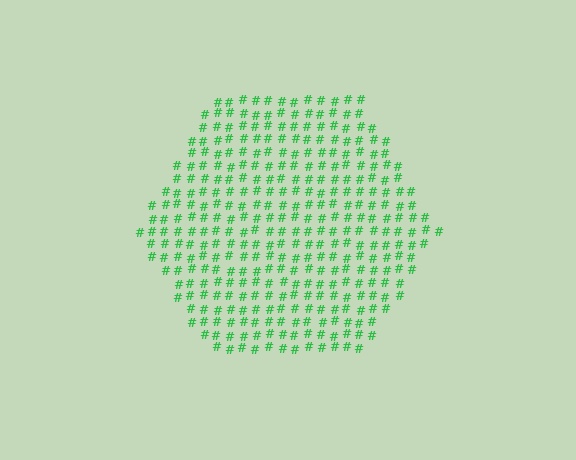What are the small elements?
The small elements are hash symbols.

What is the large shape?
The large shape is a hexagon.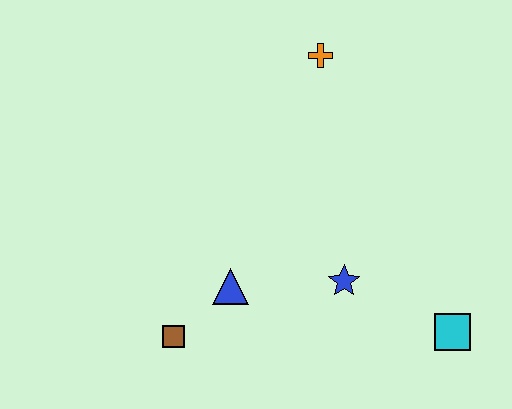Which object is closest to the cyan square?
The blue star is closest to the cyan square.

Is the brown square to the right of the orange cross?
No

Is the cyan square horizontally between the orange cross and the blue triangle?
No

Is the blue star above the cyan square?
Yes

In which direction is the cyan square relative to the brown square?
The cyan square is to the right of the brown square.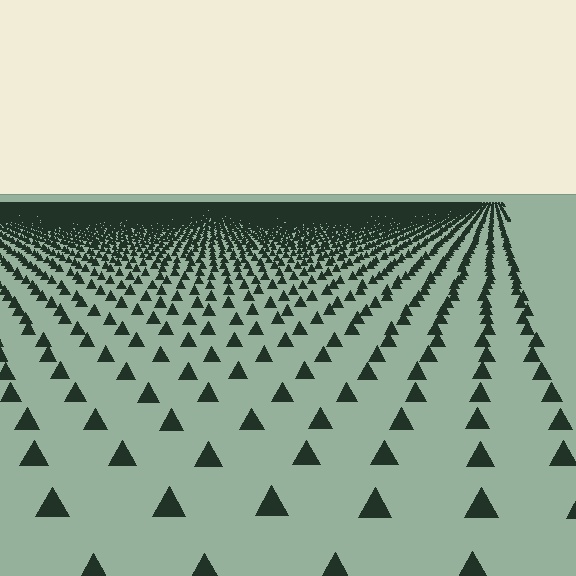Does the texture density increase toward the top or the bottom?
Density increases toward the top.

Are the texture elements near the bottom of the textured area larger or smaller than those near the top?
Larger. Near the bottom, elements are closer to the viewer and appear at a bigger on-screen size.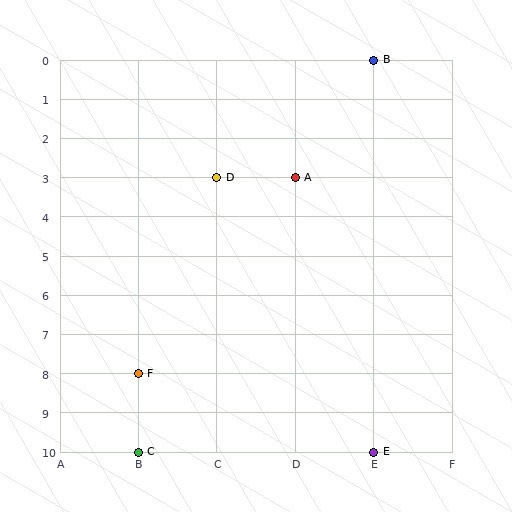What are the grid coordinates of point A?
Point A is at grid coordinates (D, 3).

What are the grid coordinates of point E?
Point E is at grid coordinates (E, 10).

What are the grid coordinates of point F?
Point F is at grid coordinates (B, 8).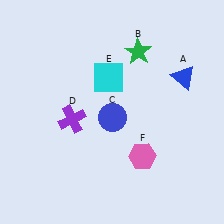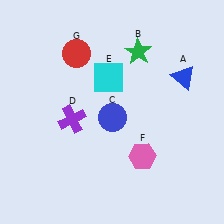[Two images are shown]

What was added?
A red circle (G) was added in Image 2.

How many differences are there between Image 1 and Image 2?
There is 1 difference between the two images.